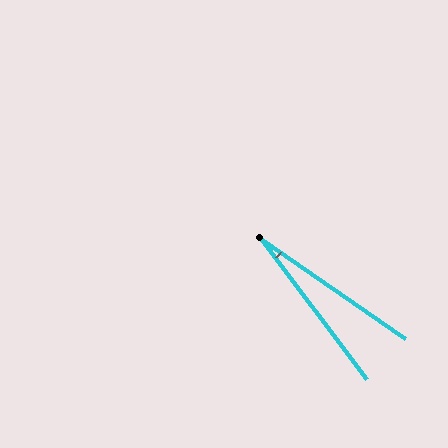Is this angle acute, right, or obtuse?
It is acute.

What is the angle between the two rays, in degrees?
Approximately 18 degrees.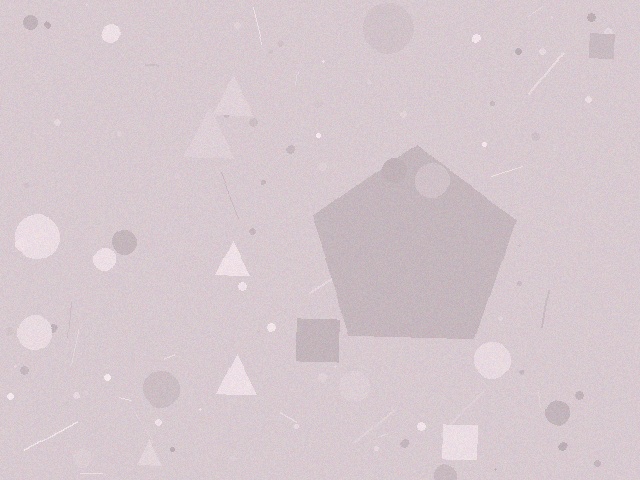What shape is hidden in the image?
A pentagon is hidden in the image.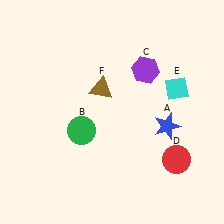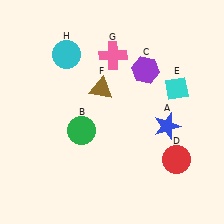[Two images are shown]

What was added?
A pink cross (G), a cyan circle (H) were added in Image 2.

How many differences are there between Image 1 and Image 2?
There are 2 differences between the two images.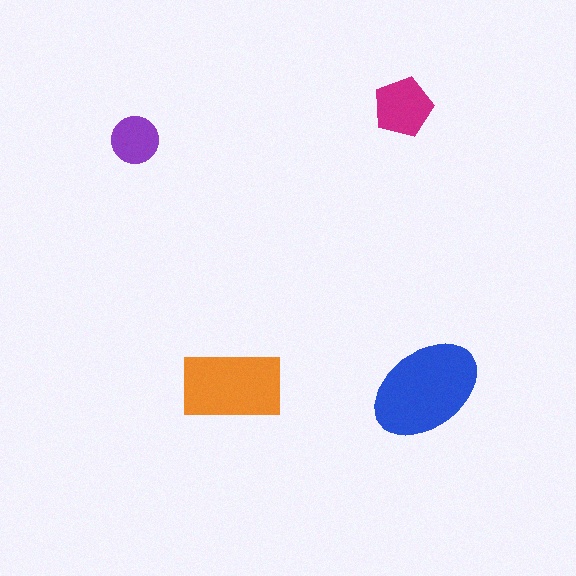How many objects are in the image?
There are 4 objects in the image.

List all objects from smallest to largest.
The purple circle, the magenta pentagon, the orange rectangle, the blue ellipse.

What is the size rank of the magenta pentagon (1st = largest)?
3rd.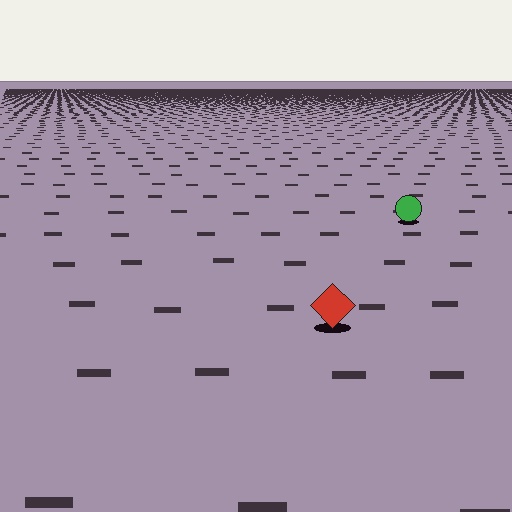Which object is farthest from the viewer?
The green circle is farthest from the viewer. It appears smaller and the ground texture around it is denser.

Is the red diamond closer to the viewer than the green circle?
Yes. The red diamond is closer — you can tell from the texture gradient: the ground texture is coarser near it.